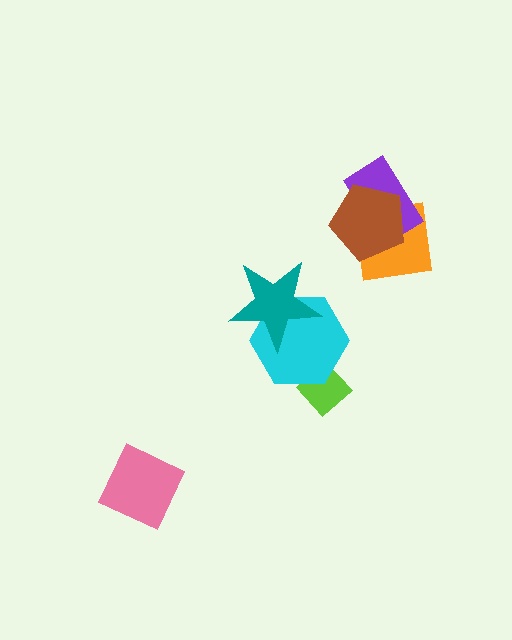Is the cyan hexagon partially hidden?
Yes, it is partially covered by another shape.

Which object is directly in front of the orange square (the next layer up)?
The purple rectangle is directly in front of the orange square.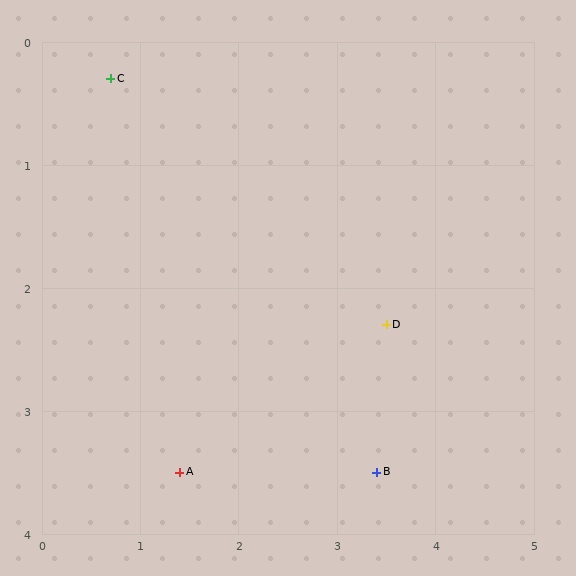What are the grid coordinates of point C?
Point C is at approximately (0.7, 0.3).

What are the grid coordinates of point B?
Point B is at approximately (3.4, 3.5).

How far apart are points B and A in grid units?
Points B and A are about 2.0 grid units apart.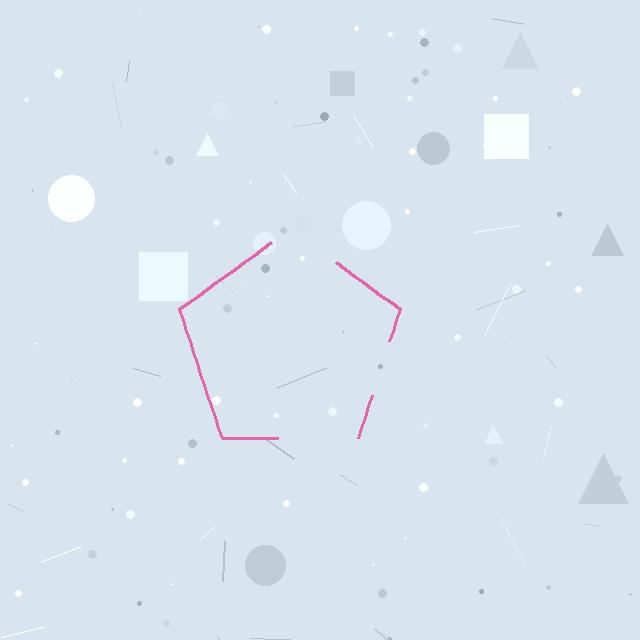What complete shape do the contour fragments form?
The contour fragments form a pentagon.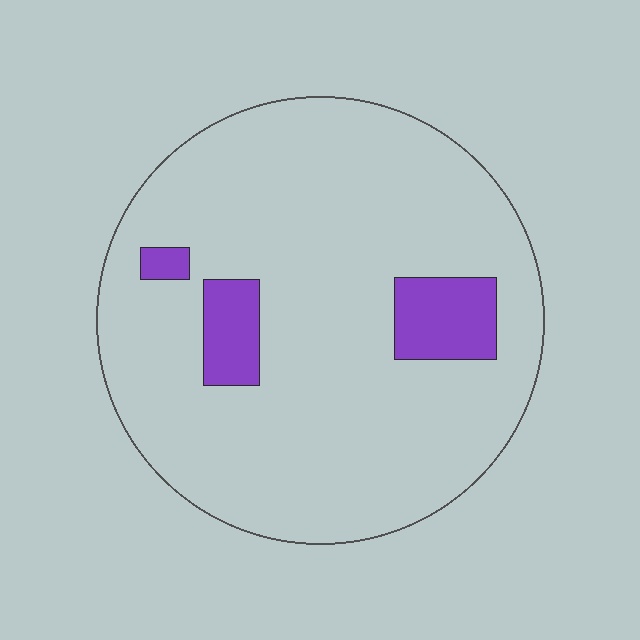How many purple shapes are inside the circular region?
3.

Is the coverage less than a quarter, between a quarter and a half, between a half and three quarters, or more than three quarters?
Less than a quarter.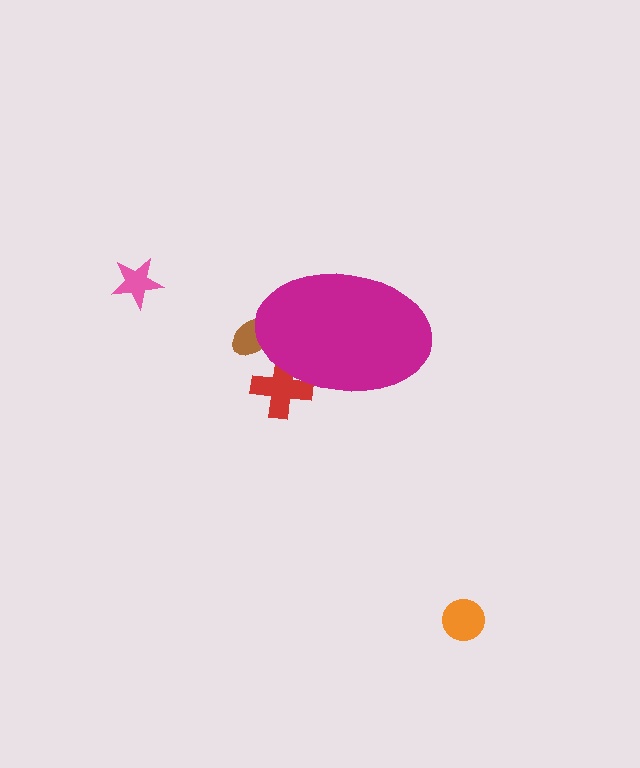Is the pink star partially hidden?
No, the pink star is fully visible.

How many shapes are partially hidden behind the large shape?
2 shapes are partially hidden.